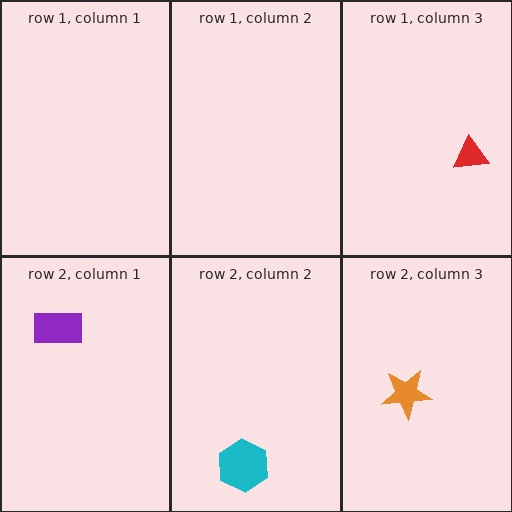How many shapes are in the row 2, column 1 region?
1.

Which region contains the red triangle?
The row 1, column 3 region.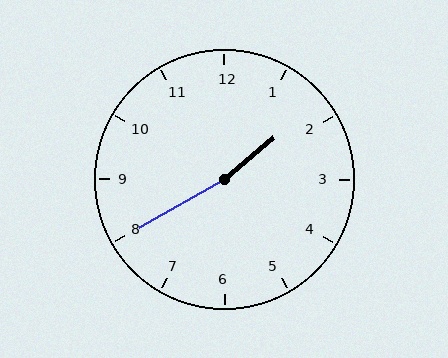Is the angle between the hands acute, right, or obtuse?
It is obtuse.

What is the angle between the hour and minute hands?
Approximately 170 degrees.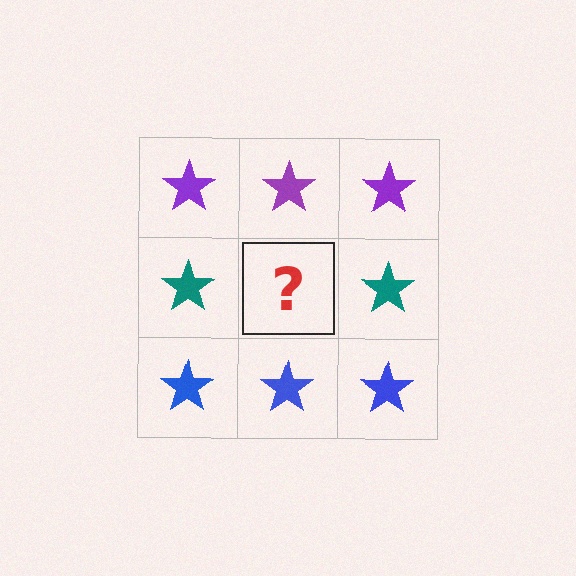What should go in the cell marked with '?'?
The missing cell should contain a teal star.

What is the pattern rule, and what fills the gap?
The rule is that each row has a consistent color. The gap should be filled with a teal star.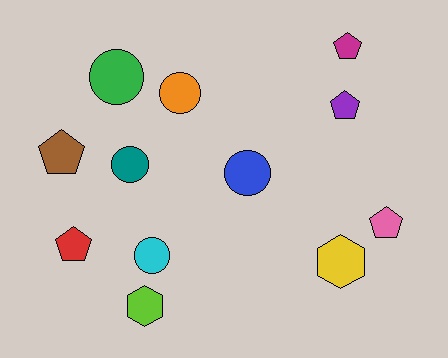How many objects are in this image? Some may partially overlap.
There are 12 objects.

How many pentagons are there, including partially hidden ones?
There are 5 pentagons.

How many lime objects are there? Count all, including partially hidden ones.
There is 1 lime object.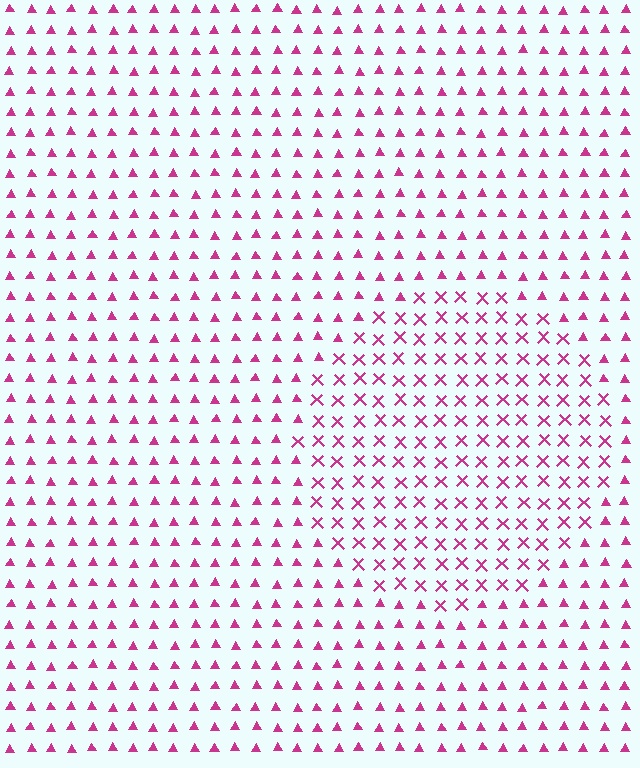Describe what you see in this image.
The image is filled with small magenta elements arranged in a uniform grid. A circle-shaped region contains X marks, while the surrounding area contains triangles. The boundary is defined purely by the change in element shape.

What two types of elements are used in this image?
The image uses X marks inside the circle region and triangles outside it.